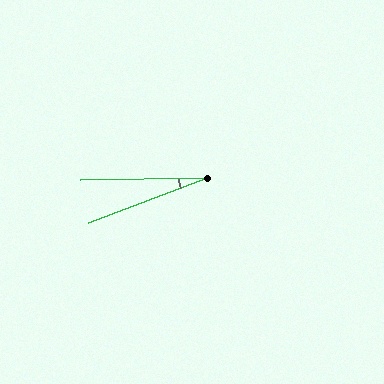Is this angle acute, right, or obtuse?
It is acute.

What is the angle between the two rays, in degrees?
Approximately 20 degrees.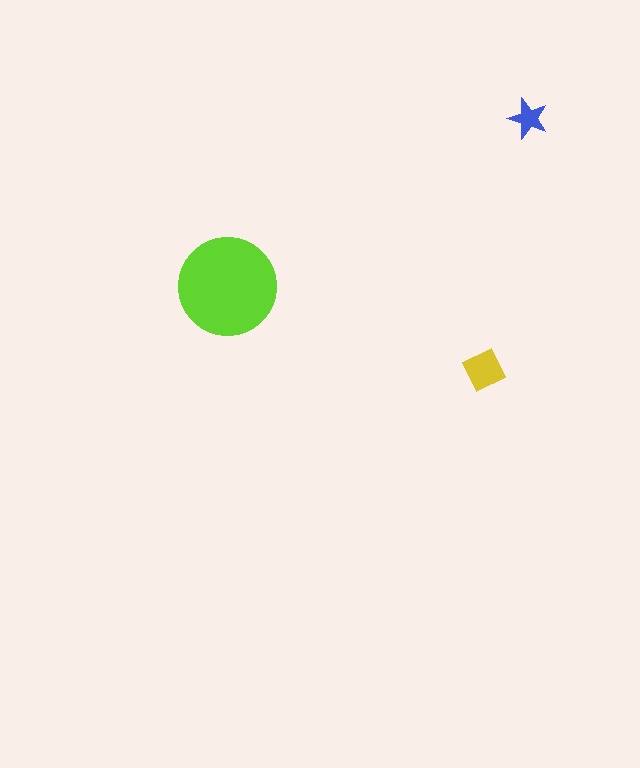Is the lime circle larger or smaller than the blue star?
Larger.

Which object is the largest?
The lime circle.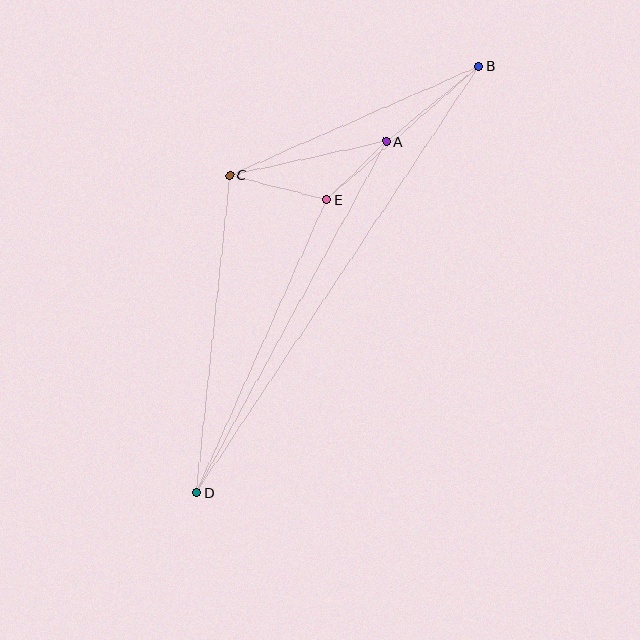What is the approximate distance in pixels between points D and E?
The distance between D and E is approximately 320 pixels.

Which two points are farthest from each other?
Points B and D are farthest from each other.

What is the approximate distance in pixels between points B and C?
The distance between B and C is approximately 272 pixels.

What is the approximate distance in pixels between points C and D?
The distance between C and D is approximately 319 pixels.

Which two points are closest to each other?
Points A and E are closest to each other.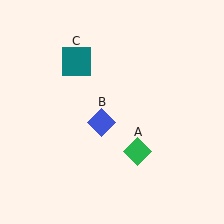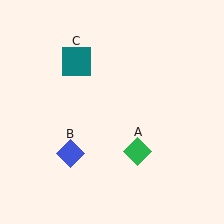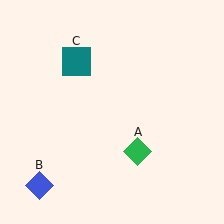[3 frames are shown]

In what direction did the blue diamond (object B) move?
The blue diamond (object B) moved down and to the left.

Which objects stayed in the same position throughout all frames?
Green diamond (object A) and teal square (object C) remained stationary.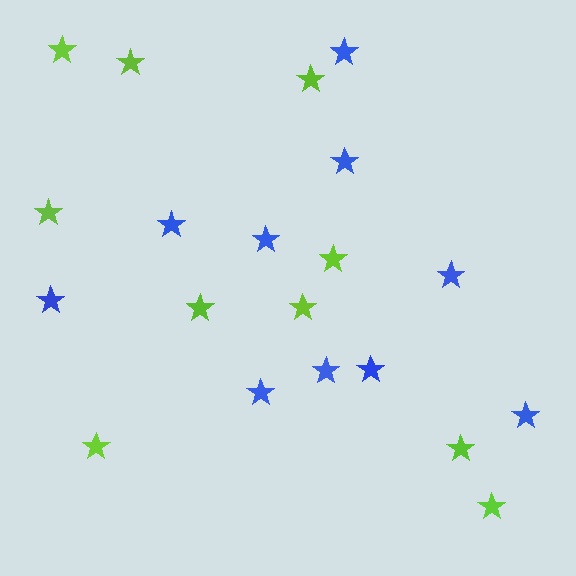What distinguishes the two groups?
There are 2 groups: one group of blue stars (10) and one group of lime stars (10).